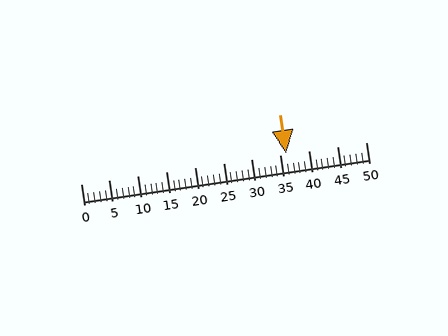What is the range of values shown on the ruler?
The ruler shows values from 0 to 50.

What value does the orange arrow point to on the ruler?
The orange arrow points to approximately 36.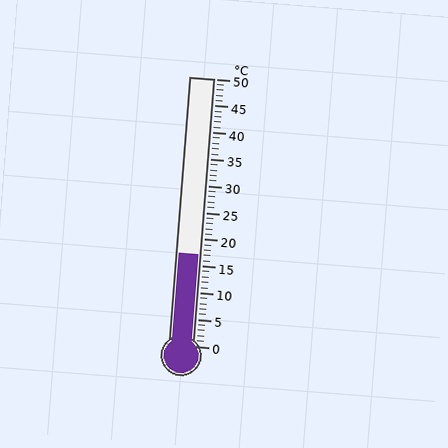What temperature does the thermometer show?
The thermometer shows approximately 17°C.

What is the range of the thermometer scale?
The thermometer scale ranges from 0°C to 50°C.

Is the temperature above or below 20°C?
The temperature is below 20°C.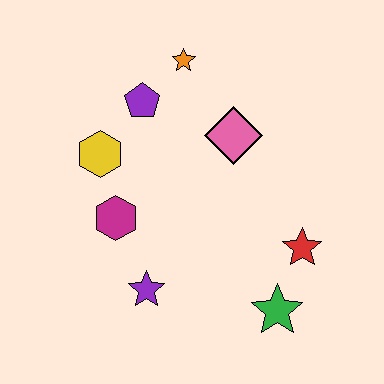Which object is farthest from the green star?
The orange star is farthest from the green star.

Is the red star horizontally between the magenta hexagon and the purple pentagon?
No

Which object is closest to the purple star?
The magenta hexagon is closest to the purple star.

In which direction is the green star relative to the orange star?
The green star is below the orange star.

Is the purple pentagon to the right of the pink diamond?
No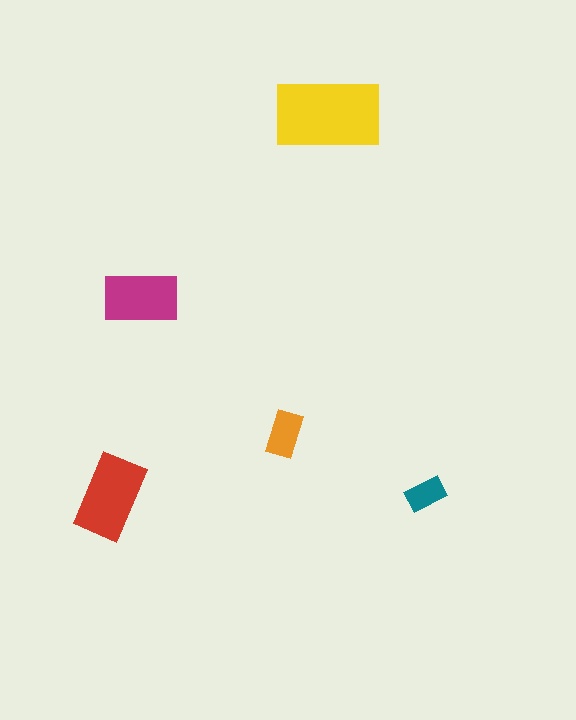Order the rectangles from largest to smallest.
the yellow one, the red one, the magenta one, the orange one, the teal one.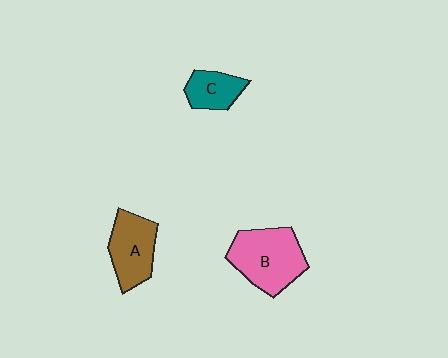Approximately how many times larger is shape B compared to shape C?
Approximately 2.0 times.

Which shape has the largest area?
Shape B (pink).